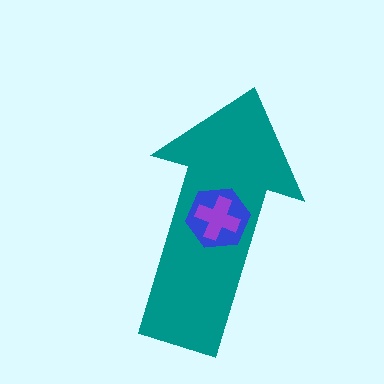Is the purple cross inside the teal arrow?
Yes.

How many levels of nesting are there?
3.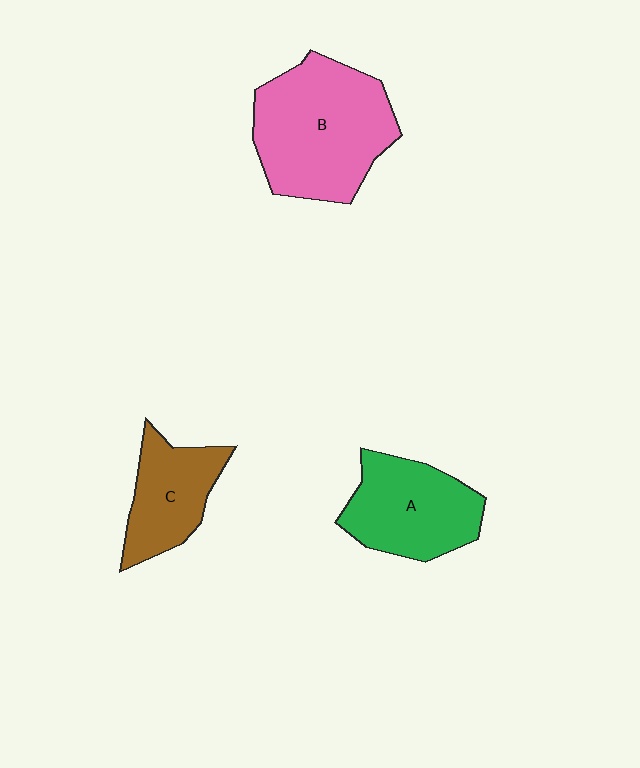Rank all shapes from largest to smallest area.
From largest to smallest: B (pink), A (green), C (brown).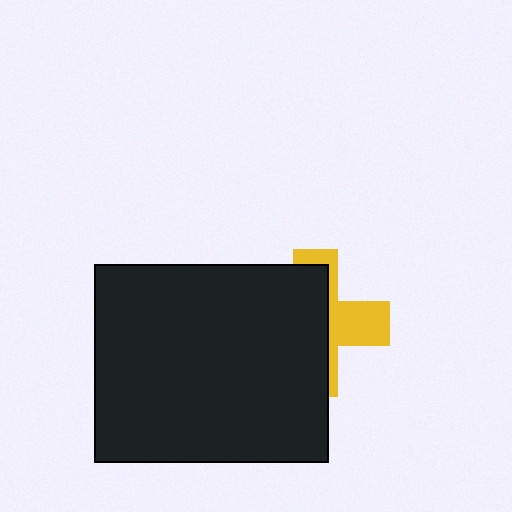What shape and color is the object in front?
The object in front is a black rectangle.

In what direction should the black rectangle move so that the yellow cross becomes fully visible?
The black rectangle should move left. That is the shortest direction to clear the overlap and leave the yellow cross fully visible.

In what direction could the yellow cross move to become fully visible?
The yellow cross could move right. That would shift it out from behind the black rectangle entirely.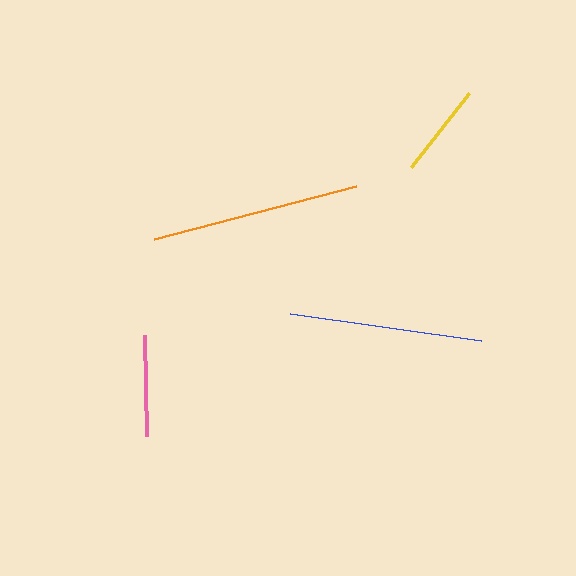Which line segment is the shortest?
The yellow line is the shortest at approximately 94 pixels.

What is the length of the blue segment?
The blue segment is approximately 193 pixels long.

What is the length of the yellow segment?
The yellow segment is approximately 94 pixels long.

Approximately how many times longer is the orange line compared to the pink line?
The orange line is approximately 2.1 times the length of the pink line.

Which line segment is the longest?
The orange line is the longest at approximately 209 pixels.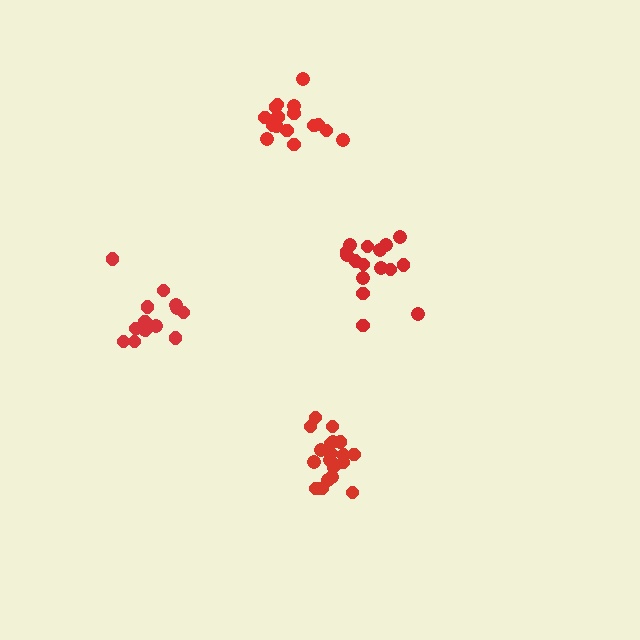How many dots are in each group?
Group 1: 19 dots, Group 2: 16 dots, Group 3: 15 dots, Group 4: 17 dots (67 total).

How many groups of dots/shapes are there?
There are 4 groups.